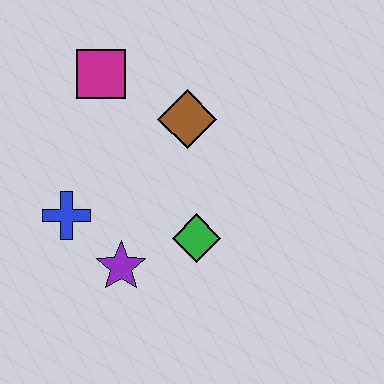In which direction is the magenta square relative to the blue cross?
The magenta square is above the blue cross.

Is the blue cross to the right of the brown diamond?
No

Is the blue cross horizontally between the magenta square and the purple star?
No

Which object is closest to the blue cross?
The purple star is closest to the blue cross.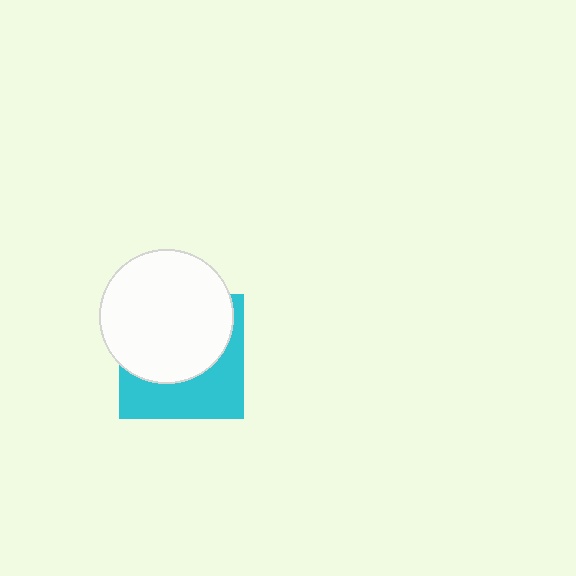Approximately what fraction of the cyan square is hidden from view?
Roughly 58% of the cyan square is hidden behind the white circle.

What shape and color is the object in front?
The object in front is a white circle.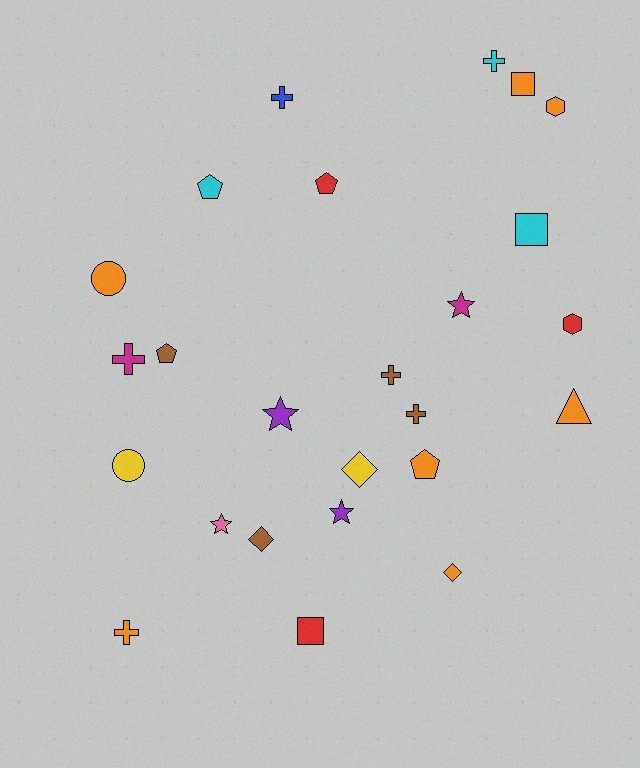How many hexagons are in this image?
There are 2 hexagons.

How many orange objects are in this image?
There are 7 orange objects.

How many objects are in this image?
There are 25 objects.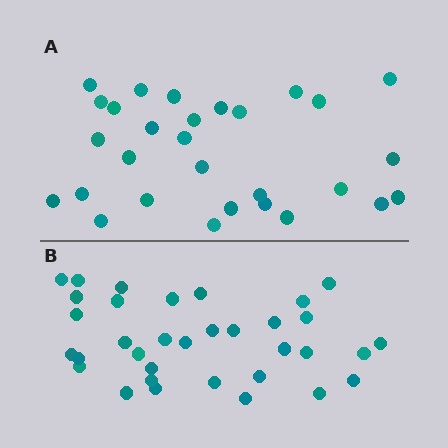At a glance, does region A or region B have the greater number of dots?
Region B (the bottom region) has more dots.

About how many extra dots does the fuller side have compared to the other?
Region B has about 5 more dots than region A.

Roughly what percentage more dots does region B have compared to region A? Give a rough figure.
About 15% more.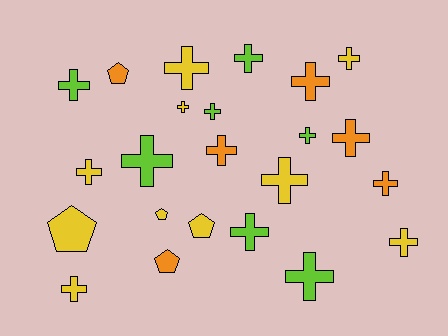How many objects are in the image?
There are 23 objects.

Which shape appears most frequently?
Cross, with 18 objects.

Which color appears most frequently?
Yellow, with 10 objects.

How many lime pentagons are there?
There are no lime pentagons.